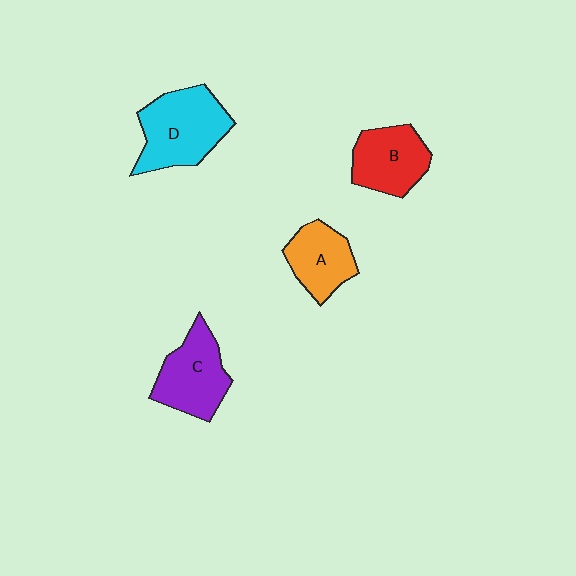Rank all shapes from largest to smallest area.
From largest to smallest: D (cyan), C (purple), B (red), A (orange).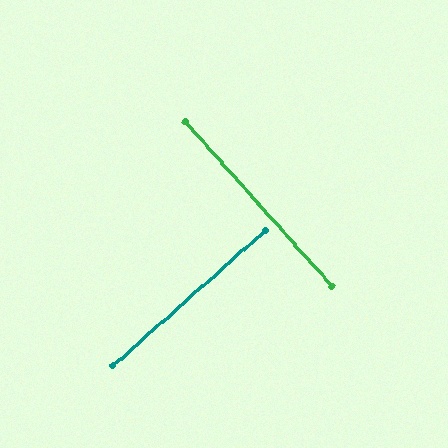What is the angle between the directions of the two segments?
Approximately 90 degrees.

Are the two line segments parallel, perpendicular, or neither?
Perpendicular — they meet at approximately 90°.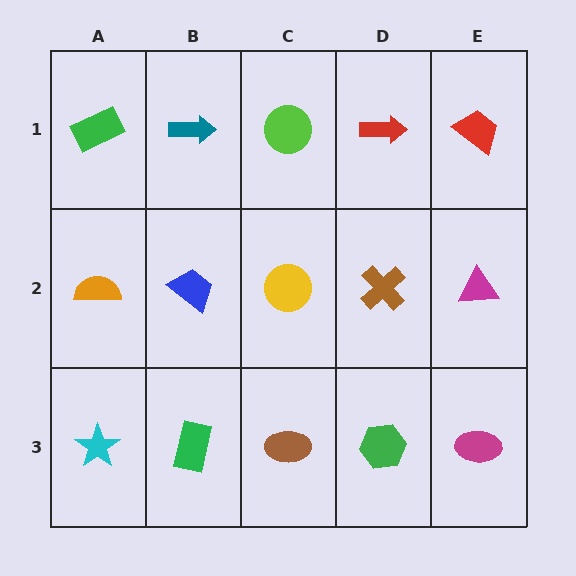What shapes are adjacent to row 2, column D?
A red arrow (row 1, column D), a green hexagon (row 3, column D), a yellow circle (row 2, column C), a magenta triangle (row 2, column E).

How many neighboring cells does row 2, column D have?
4.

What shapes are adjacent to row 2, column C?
A lime circle (row 1, column C), a brown ellipse (row 3, column C), a blue trapezoid (row 2, column B), a brown cross (row 2, column D).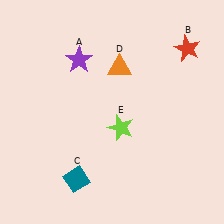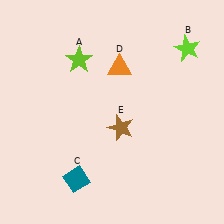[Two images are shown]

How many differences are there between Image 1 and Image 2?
There are 3 differences between the two images.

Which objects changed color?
A changed from purple to lime. B changed from red to lime. E changed from lime to brown.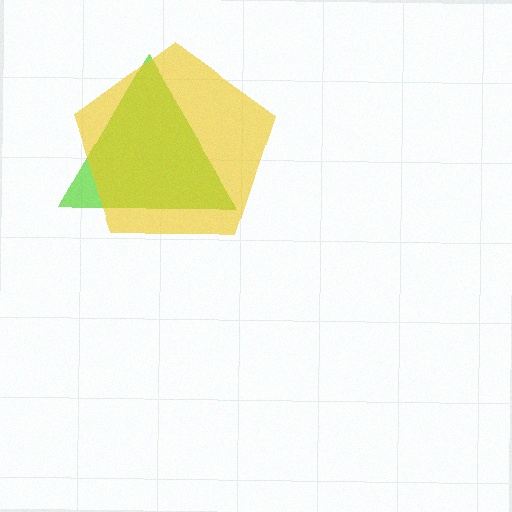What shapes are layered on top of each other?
The layered shapes are: a lime triangle, a yellow pentagon.